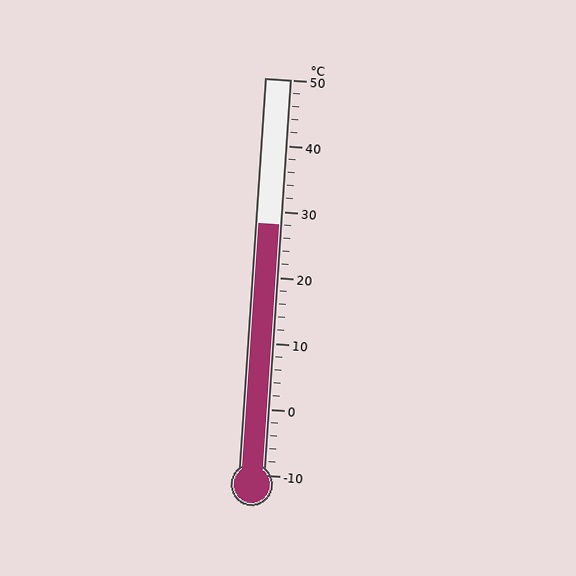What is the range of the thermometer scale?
The thermometer scale ranges from -10°C to 50°C.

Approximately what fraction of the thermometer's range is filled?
The thermometer is filled to approximately 65% of its range.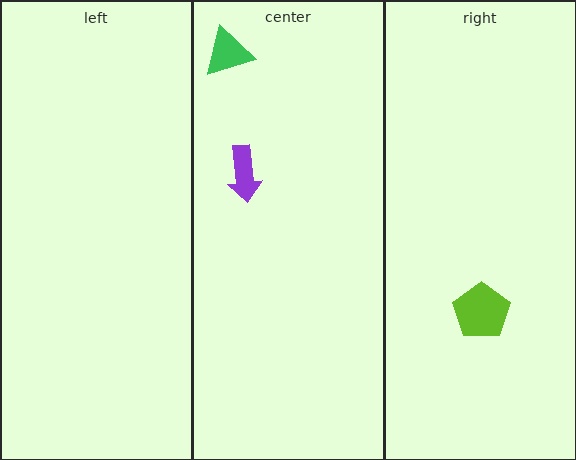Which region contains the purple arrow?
The center region.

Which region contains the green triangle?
The center region.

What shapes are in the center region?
The purple arrow, the green triangle.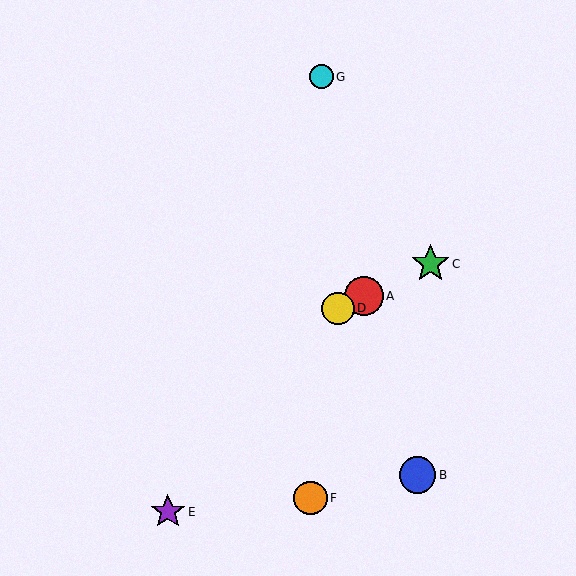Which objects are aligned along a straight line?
Objects A, C, D are aligned along a straight line.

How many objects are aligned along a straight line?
3 objects (A, C, D) are aligned along a straight line.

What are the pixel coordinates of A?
Object A is at (364, 296).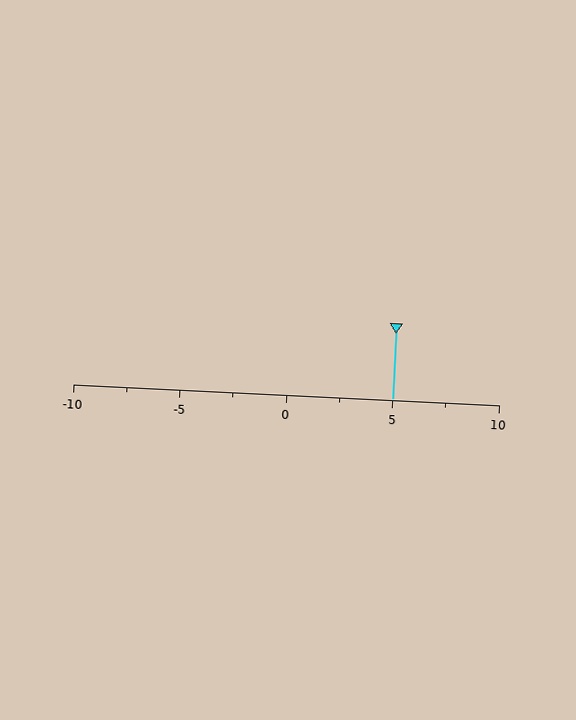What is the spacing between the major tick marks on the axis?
The major ticks are spaced 5 apart.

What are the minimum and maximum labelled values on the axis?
The axis runs from -10 to 10.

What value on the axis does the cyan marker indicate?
The marker indicates approximately 5.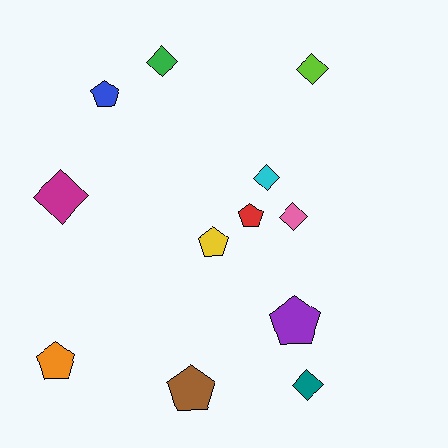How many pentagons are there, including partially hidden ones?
There are 6 pentagons.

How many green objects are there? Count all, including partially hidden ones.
There is 1 green object.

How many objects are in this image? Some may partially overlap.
There are 12 objects.